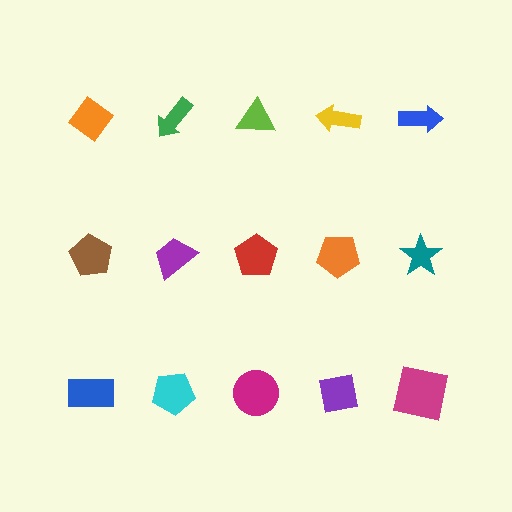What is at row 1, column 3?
A lime triangle.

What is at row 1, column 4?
A yellow arrow.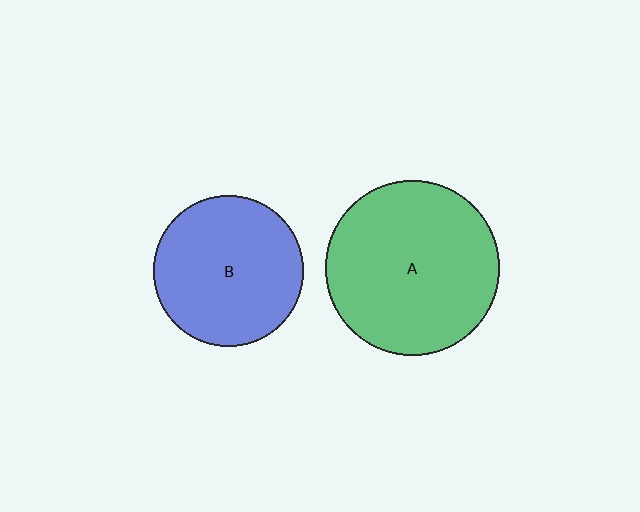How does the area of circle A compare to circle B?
Approximately 1.4 times.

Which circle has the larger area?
Circle A (green).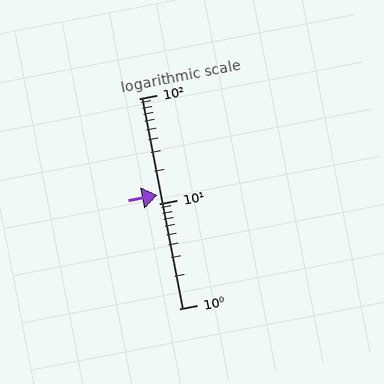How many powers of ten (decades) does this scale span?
The scale spans 2 decades, from 1 to 100.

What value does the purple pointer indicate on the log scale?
The pointer indicates approximately 12.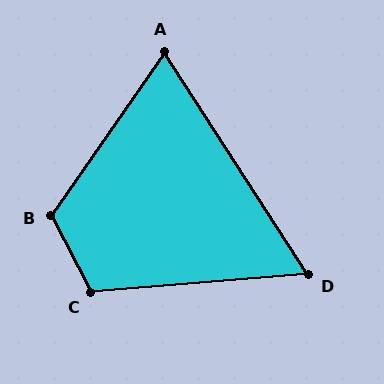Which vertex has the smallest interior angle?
D, at approximately 62 degrees.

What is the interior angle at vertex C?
Approximately 112 degrees (obtuse).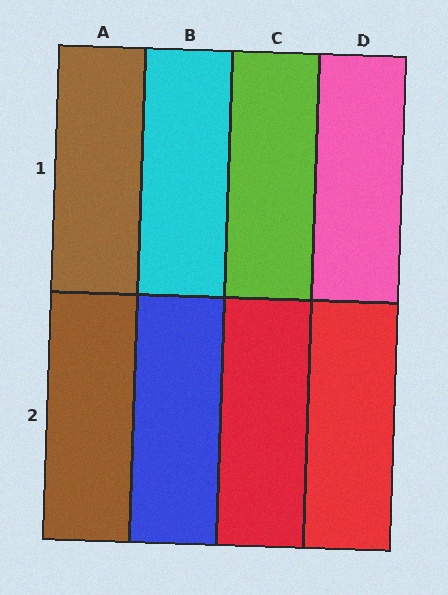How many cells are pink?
1 cell is pink.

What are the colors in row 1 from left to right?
Brown, cyan, lime, pink.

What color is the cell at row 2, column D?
Red.